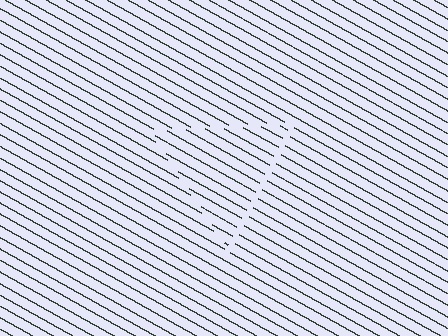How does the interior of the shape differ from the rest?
The interior of the shape contains the same grating, shifted by half a period — the contour is defined by the phase discontinuity where line-ends from the inner and outer gratings abut.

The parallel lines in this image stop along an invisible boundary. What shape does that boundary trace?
An illusory triangle. The interior of the shape contains the same grating, shifted by half a period — the contour is defined by the phase discontinuity where line-ends from the inner and outer gratings abut.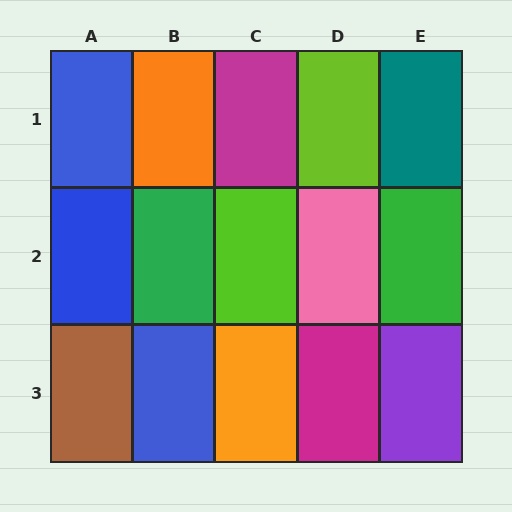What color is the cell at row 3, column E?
Purple.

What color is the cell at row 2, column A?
Blue.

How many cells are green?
2 cells are green.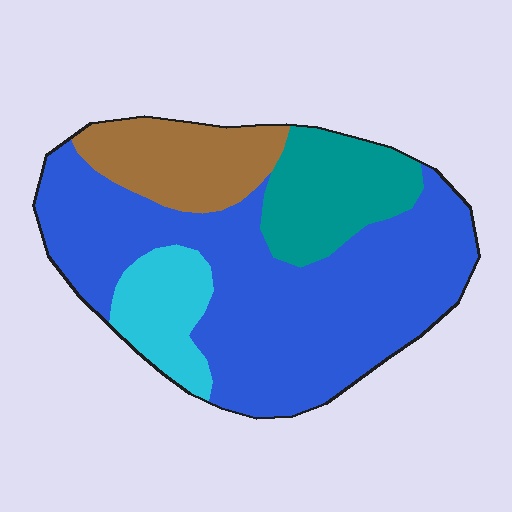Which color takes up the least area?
Cyan, at roughly 10%.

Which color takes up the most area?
Blue, at roughly 60%.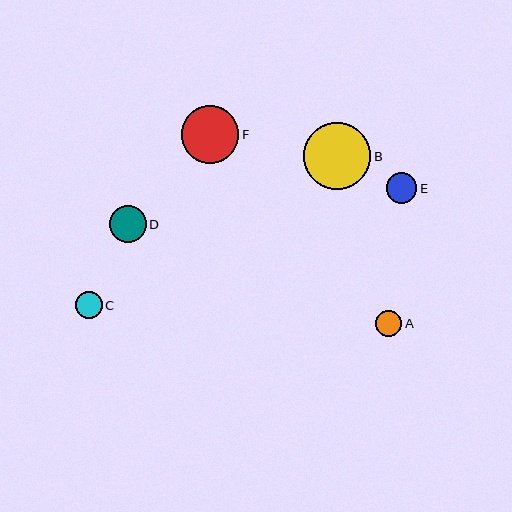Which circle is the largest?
Circle B is the largest with a size of approximately 68 pixels.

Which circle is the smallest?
Circle A is the smallest with a size of approximately 26 pixels.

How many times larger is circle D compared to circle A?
Circle D is approximately 1.4 times the size of circle A.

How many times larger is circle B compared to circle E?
Circle B is approximately 2.2 times the size of circle E.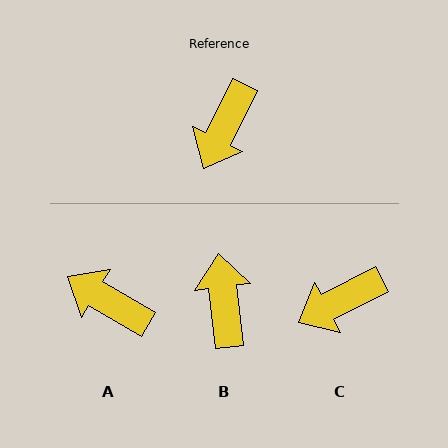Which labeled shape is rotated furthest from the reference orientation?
B, about 146 degrees away.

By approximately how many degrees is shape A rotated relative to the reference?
Approximately 94 degrees clockwise.